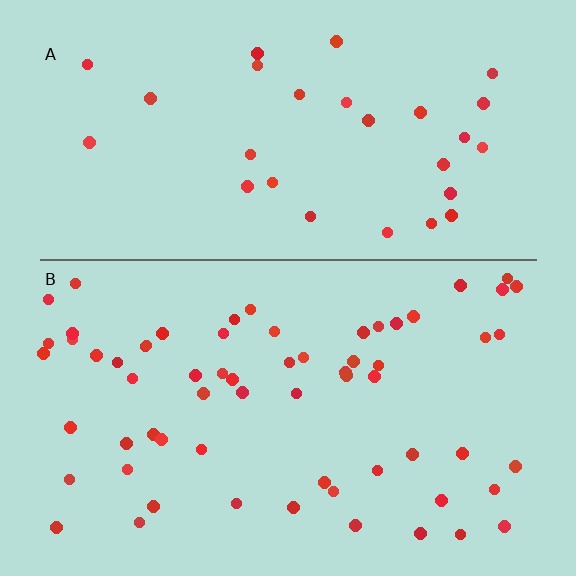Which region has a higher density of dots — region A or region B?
B (the bottom).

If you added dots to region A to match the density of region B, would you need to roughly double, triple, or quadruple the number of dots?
Approximately double.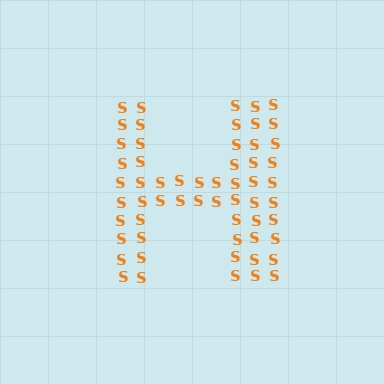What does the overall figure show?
The overall figure shows the letter H.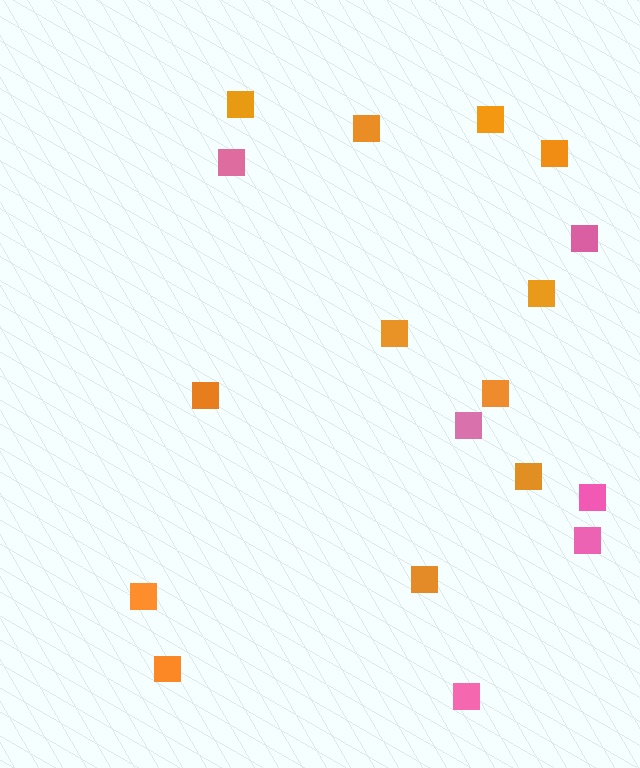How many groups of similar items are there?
There are 2 groups: one group of pink squares (6) and one group of orange squares (12).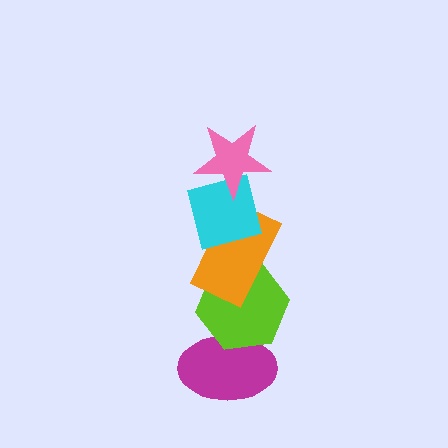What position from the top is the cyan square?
The cyan square is 2nd from the top.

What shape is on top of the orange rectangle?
The cyan square is on top of the orange rectangle.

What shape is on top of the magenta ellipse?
The lime hexagon is on top of the magenta ellipse.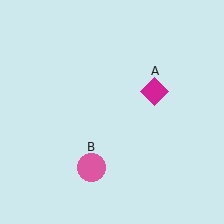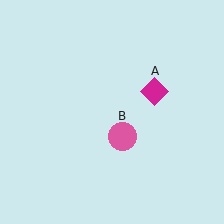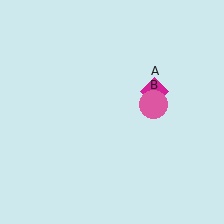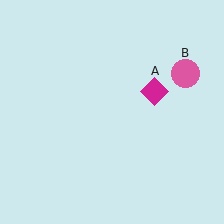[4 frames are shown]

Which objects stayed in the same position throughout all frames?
Magenta diamond (object A) remained stationary.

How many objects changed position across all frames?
1 object changed position: pink circle (object B).